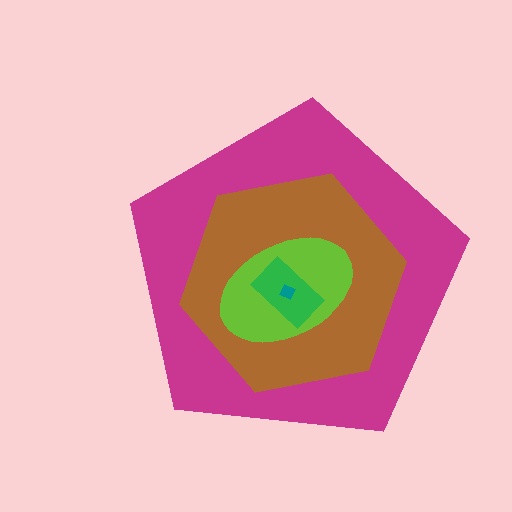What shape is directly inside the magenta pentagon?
The brown hexagon.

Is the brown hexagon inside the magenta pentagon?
Yes.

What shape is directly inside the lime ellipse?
The green rectangle.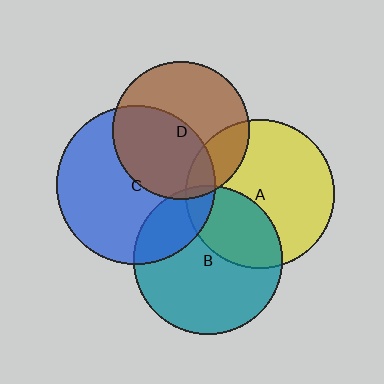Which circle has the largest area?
Circle C (blue).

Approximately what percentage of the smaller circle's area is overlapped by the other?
Approximately 10%.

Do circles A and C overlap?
Yes.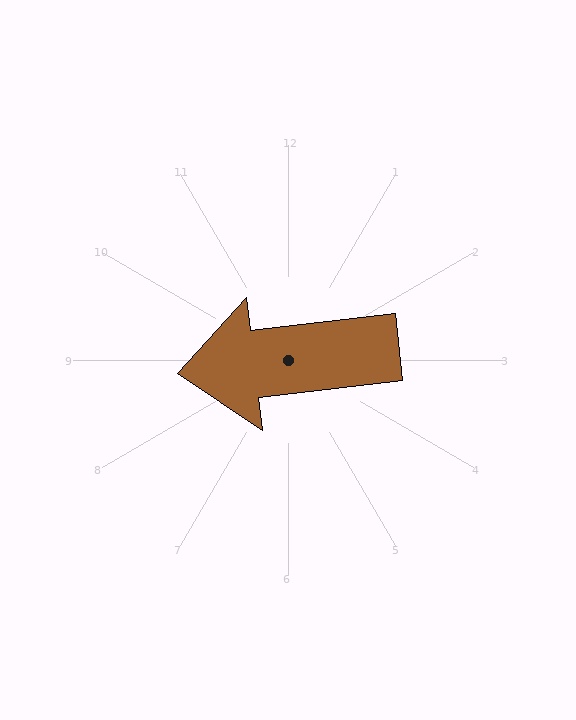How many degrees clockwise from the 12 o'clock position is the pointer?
Approximately 263 degrees.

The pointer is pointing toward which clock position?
Roughly 9 o'clock.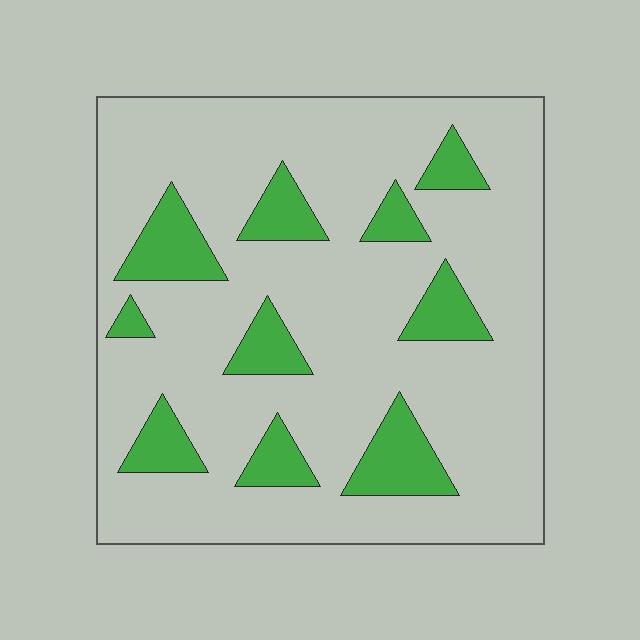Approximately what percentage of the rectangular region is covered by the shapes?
Approximately 20%.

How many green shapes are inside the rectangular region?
10.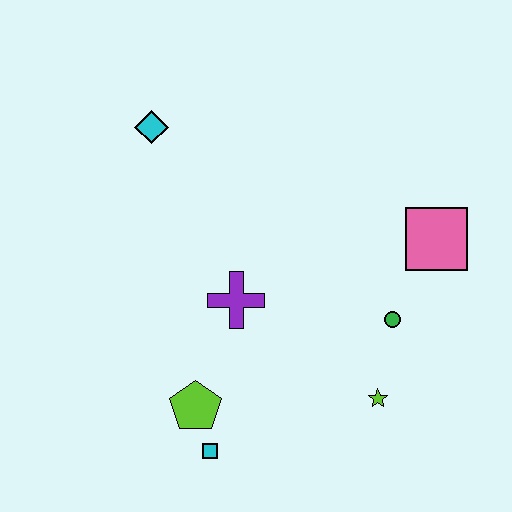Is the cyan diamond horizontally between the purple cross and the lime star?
No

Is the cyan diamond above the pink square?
Yes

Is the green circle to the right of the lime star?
Yes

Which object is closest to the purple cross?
The lime pentagon is closest to the purple cross.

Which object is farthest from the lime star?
The cyan diamond is farthest from the lime star.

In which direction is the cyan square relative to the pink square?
The cyan square is to the left of the pink square.